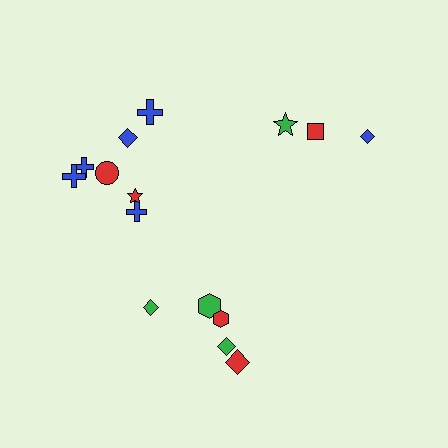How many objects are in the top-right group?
There are 3 objects.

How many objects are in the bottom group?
There are 5 objects.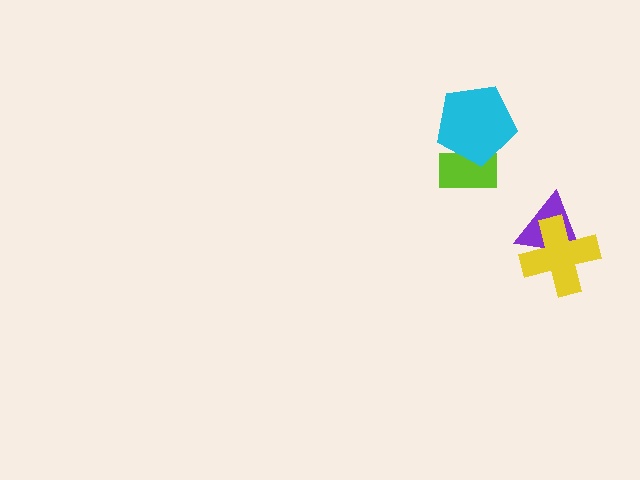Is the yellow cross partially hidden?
No, no other shape covers it.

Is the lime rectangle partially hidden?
Yes, it is partially covered by another shape.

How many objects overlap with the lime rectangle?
1 object overlaps with the lime rectangle.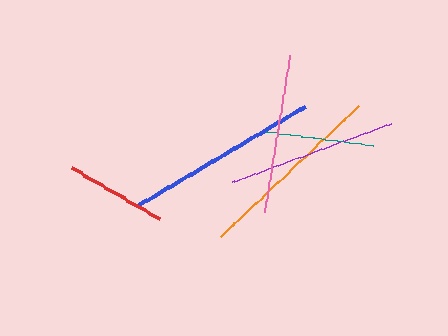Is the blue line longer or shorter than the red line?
The blue line is longer than the red line.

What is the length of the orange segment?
The orange segment is approximately 191 pixels long.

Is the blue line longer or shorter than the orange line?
The blue line is longer than the orange line.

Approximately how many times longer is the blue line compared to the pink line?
The blue line is approximately 1.2 times the length of the pink line.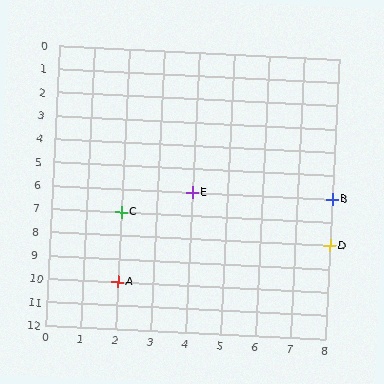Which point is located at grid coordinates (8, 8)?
Point D is at (8, 8).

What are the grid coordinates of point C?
Point C is at grid coordinates (2, 7).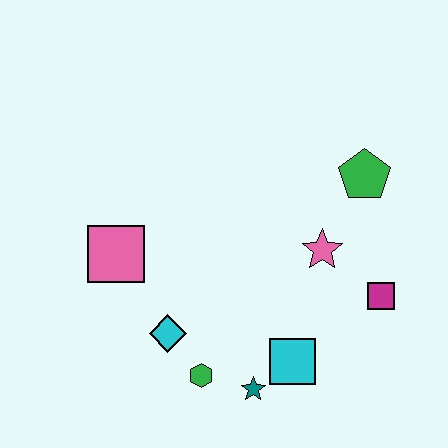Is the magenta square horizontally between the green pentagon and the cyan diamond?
No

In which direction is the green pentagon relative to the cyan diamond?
The green pentagon is to the right of the cyan diamond.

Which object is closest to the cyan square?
The teal star is closest to the cyan square.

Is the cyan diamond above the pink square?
No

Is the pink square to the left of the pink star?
Yes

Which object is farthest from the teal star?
The green pentagon is farthest from the teal star.